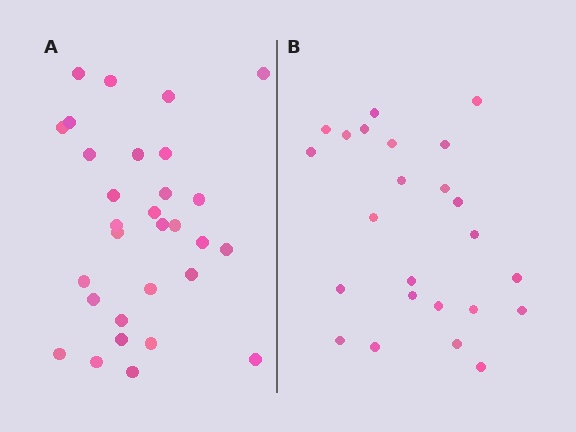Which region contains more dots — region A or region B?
Region A (the left region) has more dots.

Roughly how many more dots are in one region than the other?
Region A has about 6 more dots than region B.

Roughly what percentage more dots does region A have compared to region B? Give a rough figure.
About 25% more.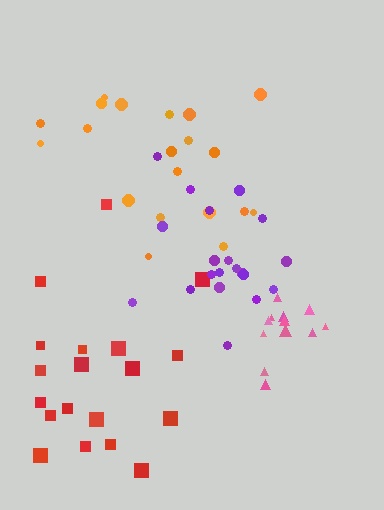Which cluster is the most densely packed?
Pink.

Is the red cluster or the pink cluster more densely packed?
Pink.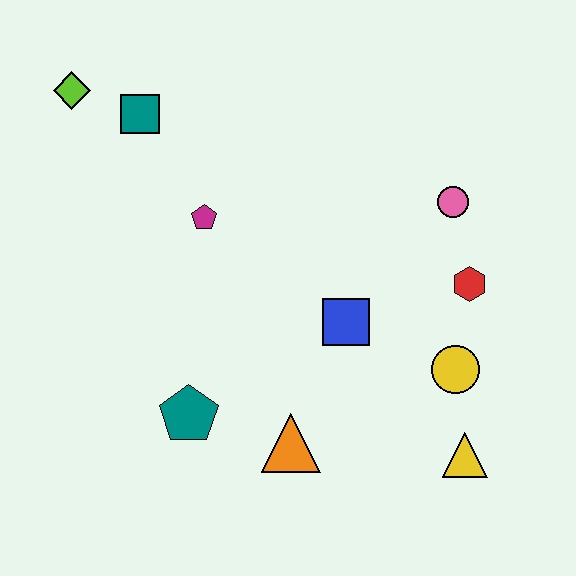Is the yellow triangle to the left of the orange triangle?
No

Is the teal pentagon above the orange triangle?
Yes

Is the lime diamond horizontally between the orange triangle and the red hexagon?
No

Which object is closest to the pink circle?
The red hexagon is closest to the pink circle.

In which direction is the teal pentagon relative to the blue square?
The teal pentagon is to the left of the blue square.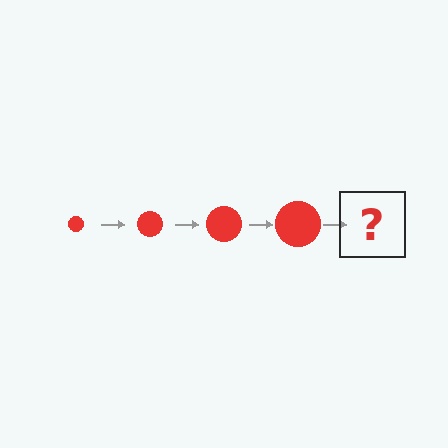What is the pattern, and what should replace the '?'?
The pattern is that the circle gets progressively larger each step. The '?' should be a red circle, larger than the previous one.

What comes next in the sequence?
The next element should be a red circle, larger than the previous one.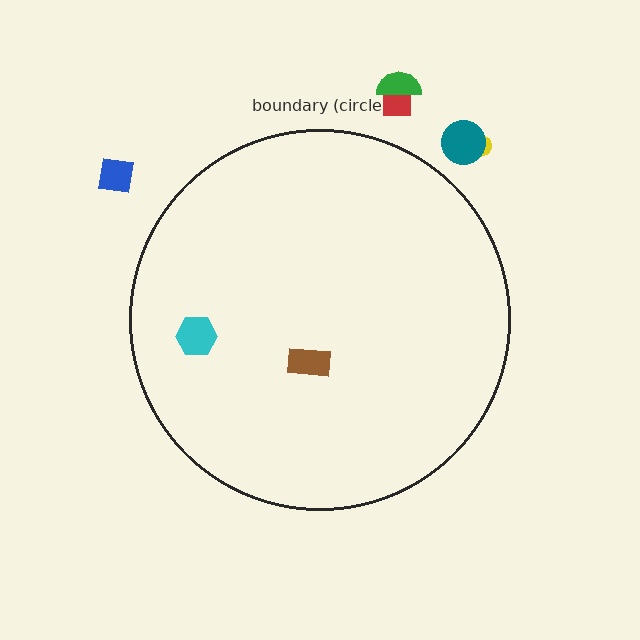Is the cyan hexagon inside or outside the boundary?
Inside.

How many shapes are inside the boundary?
2 inside, 5 outside.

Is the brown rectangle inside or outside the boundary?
Inside.